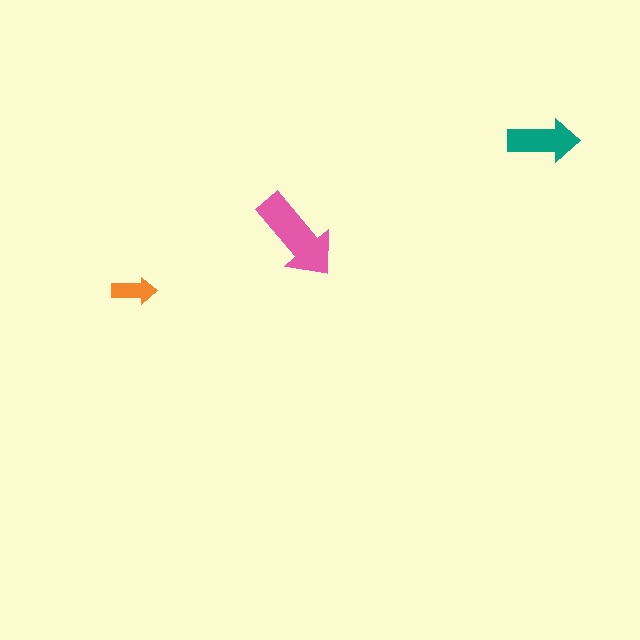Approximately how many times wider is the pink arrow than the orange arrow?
About 2 times wider.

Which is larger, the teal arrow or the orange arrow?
The teal one.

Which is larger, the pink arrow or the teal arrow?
The pink one.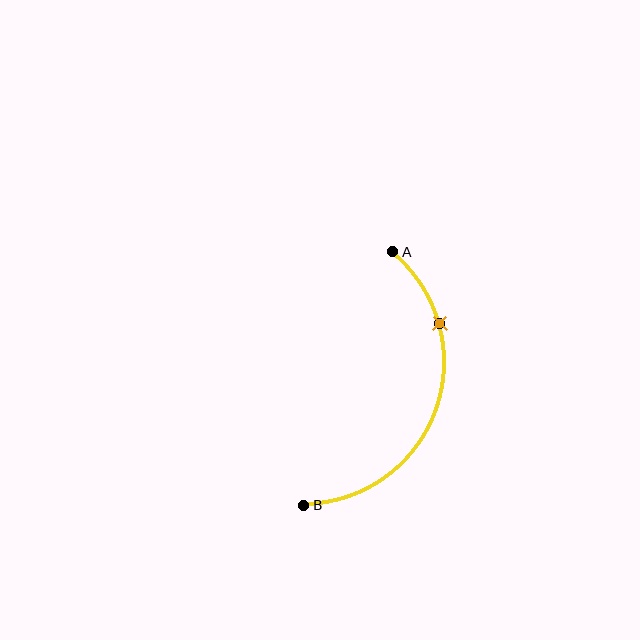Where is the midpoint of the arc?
The arc midpoint is the point on the curve farthest from the straight line joining A and B. It sits to the right of that line.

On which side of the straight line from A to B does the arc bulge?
The arc bulges to the right of the straight line connecting A and B.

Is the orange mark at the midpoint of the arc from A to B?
No. The orange mark lies on the arc but is closer to endpoint A. The arc midpoint would be at the point on the curve equidistant along the arc from both A and B.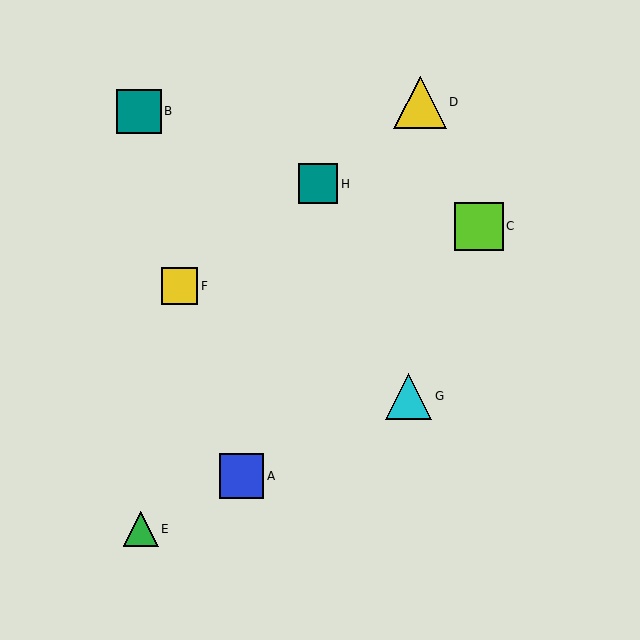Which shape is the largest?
The yellow triangle (labeled D) is the largest.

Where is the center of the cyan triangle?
The center of the cyan triangle is at (409, 396).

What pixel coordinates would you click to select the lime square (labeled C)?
Click at (479, 226) to select the lime square C.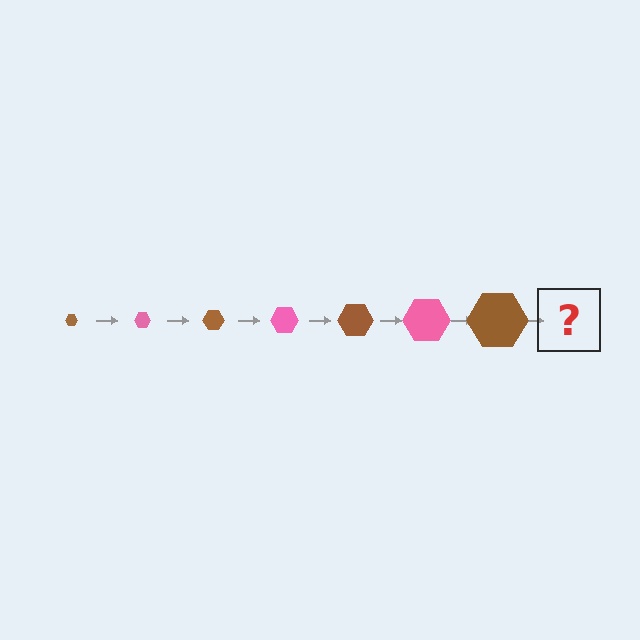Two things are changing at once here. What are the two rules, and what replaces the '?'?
The two rules are that the hexagon grows larger each step and the color cycles through brown and pink. The '?' should be a pink hexagon, larger than the previous one.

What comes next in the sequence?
The next element should be a pink hexagon, larger than the previous one.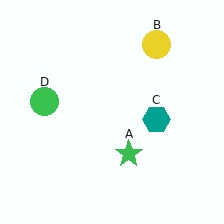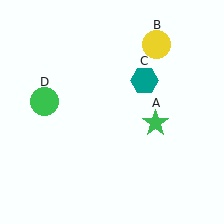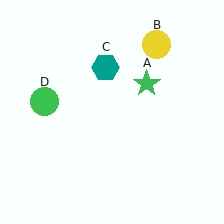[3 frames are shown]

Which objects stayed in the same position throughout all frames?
Yellow circle (object B) and green circle (object D) remained stationary.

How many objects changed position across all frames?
2 objects changed position: green star (object A), teal hexagon (object C).